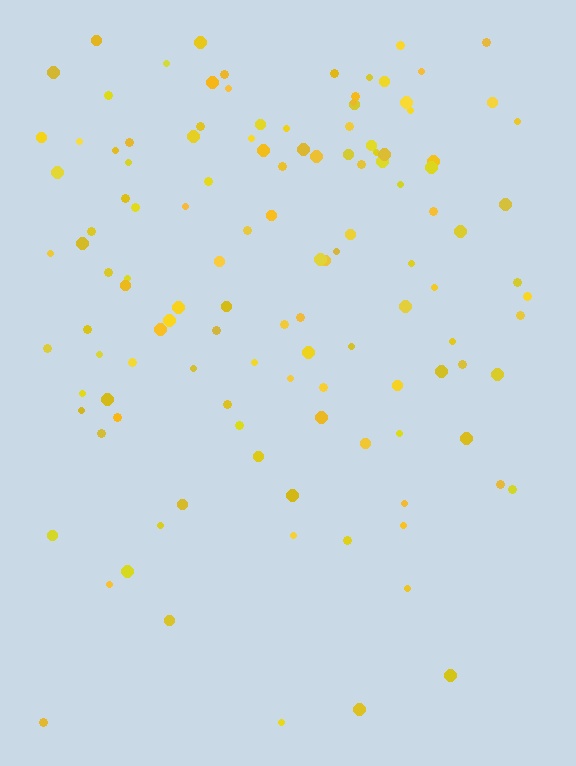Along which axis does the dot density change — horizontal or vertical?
Vertical.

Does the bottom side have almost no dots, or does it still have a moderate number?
Still a moderate number, just noticeably fewer than the top.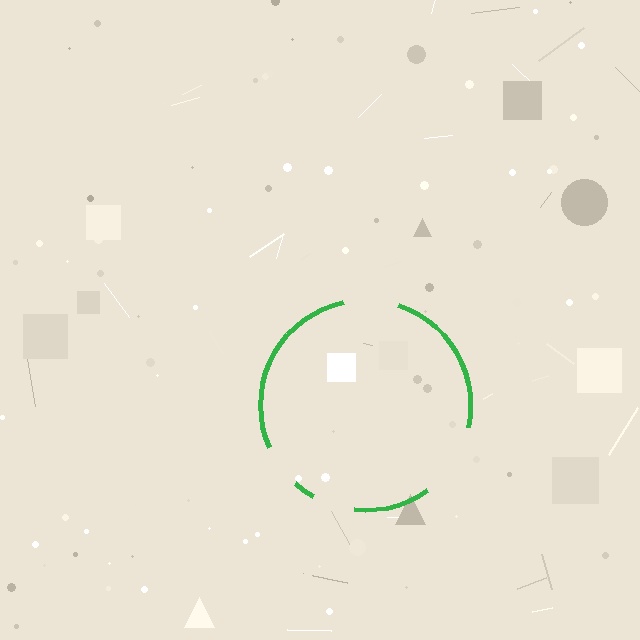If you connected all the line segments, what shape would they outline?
They would outline a circle.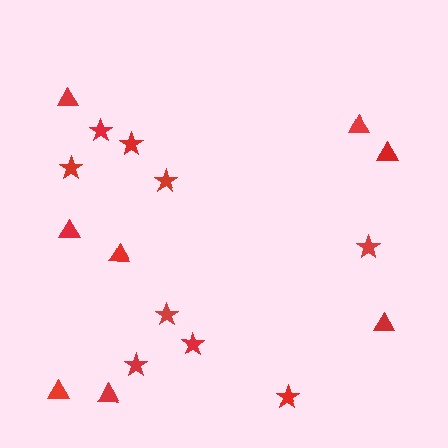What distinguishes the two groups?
There are 2 groups: one group of triangles (8) and one group of stars (9).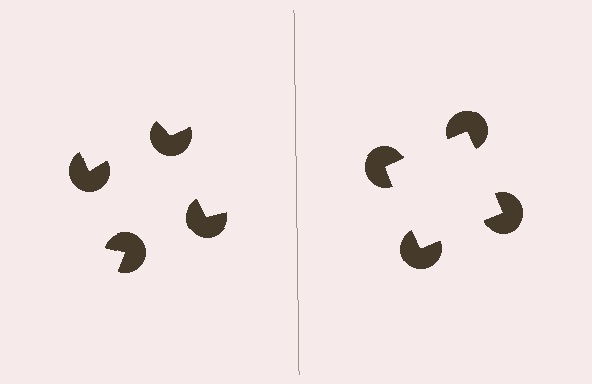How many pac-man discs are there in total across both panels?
8 — 4 on each side.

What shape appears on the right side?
An illusory square.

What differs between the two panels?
The pac-man discs are positioned identically on both sides; only the wedge orientations differ. On the right they align to a square; on the left they are misaligned.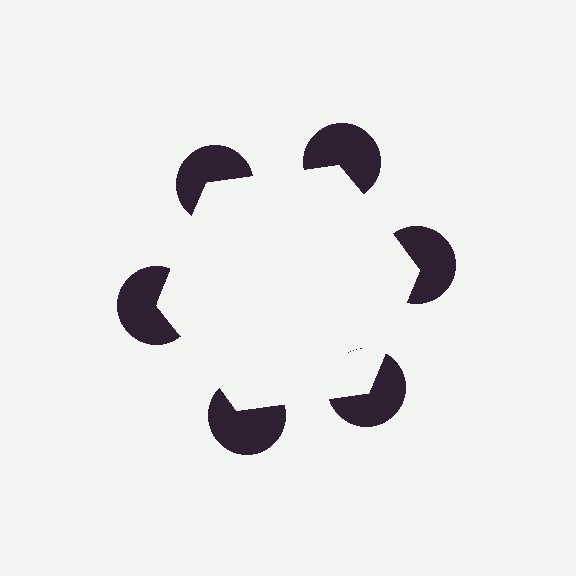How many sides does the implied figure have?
6 sides.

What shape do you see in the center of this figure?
An illusory hexagon — its edges are inferred from the aligned wedge cuts in the pac-man discs, not physically drawn.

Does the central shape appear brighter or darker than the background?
It typically appears slightly brighter than the background, even though no actual brightness change is drawn.